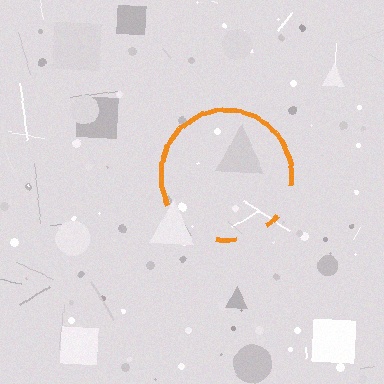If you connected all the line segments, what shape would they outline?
They would outline a circle.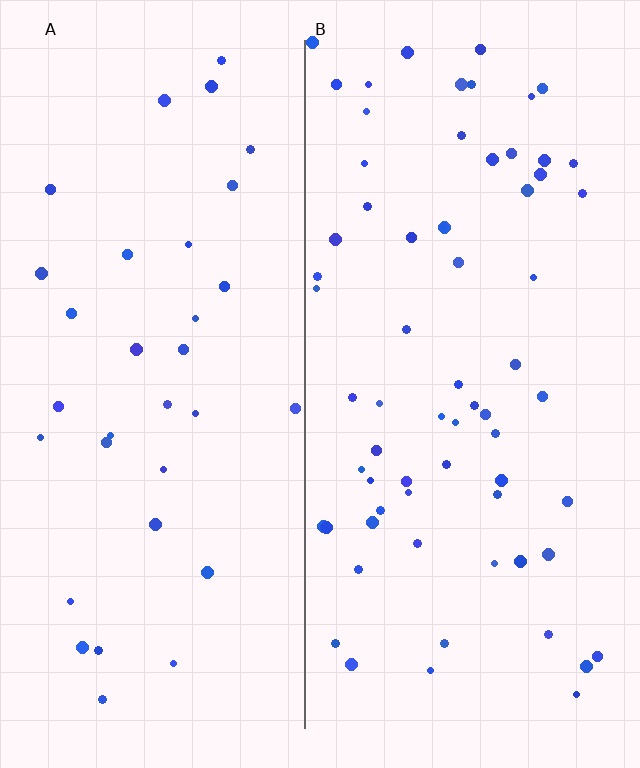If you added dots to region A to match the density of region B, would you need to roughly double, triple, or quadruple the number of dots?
Approximately double.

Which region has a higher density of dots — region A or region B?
B (the right).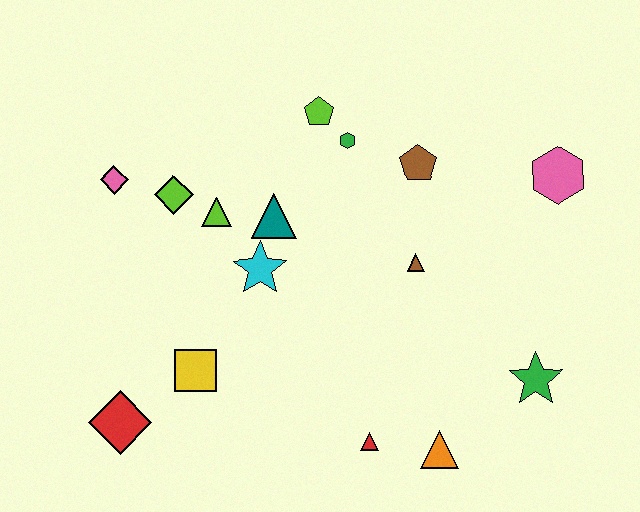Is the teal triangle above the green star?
Yes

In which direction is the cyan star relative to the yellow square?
The cyan star is above the yellow square.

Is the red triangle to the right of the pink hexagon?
No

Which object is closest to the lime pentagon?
The green hexagon is closest to the lime pentagon.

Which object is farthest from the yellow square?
The pink hexagon is farthest from the yellow square.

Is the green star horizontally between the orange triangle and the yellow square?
No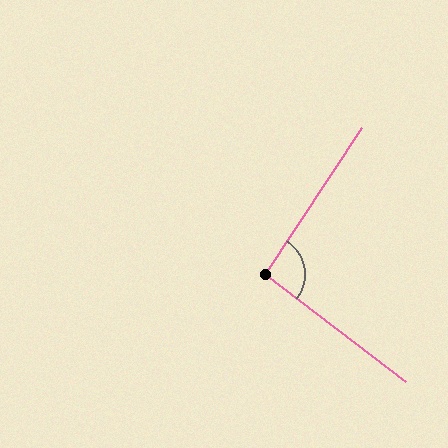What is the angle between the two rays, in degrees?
Approximately 94 degrees.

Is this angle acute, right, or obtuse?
It is approximately a right angle.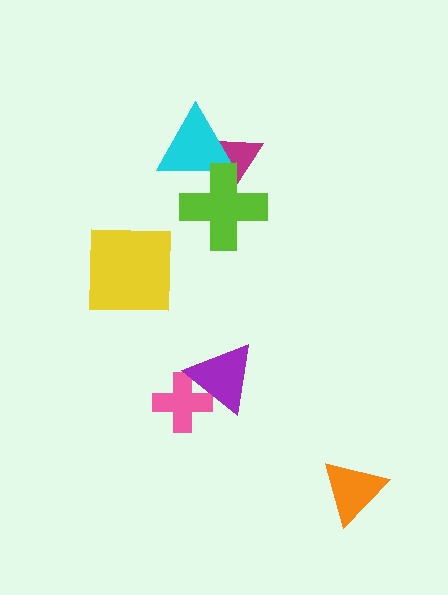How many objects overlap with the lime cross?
2 objects overlap with the lime cross.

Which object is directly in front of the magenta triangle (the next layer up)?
The cyan triangle is directly in front of the magenta triangle.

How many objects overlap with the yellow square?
0 objects overlap with the yellow square.